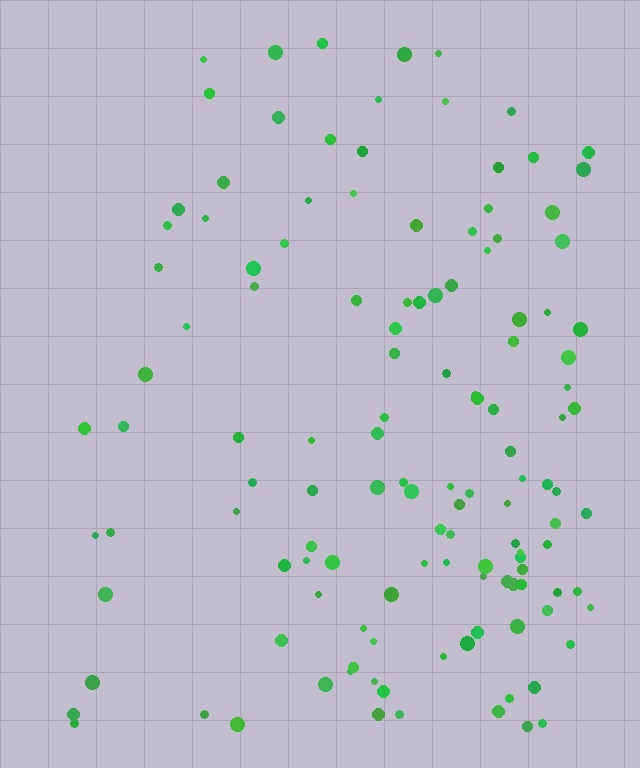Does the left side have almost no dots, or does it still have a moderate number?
Still a moderate number, just noticeably fewer than the right.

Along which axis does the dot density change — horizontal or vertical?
Horizontal.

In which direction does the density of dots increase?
From left to right, with the right side densest.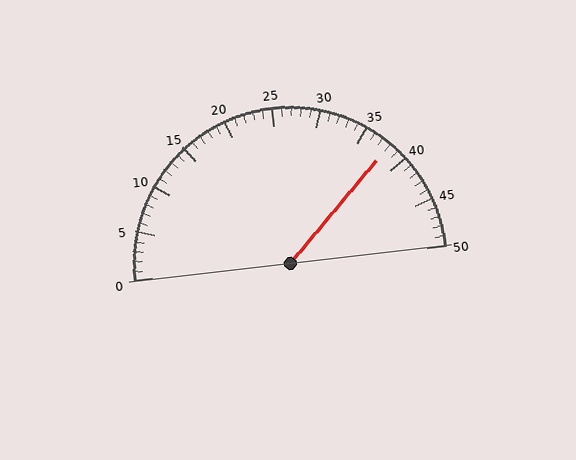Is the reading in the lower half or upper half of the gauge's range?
The reading is in the upper half of the range (0 to 50).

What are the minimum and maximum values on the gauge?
The gauge ranges from 0 to 50.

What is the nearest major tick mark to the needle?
The nearest major tick mark is 40.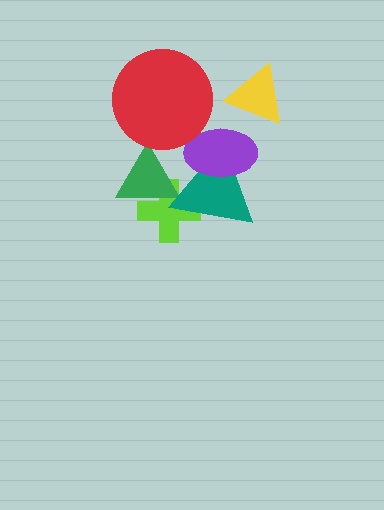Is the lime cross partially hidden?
Yes, it is partially covered by another shape.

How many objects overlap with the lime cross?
2 objects overlap with the lime cross.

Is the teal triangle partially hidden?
Yes, it is partially covered by another shape.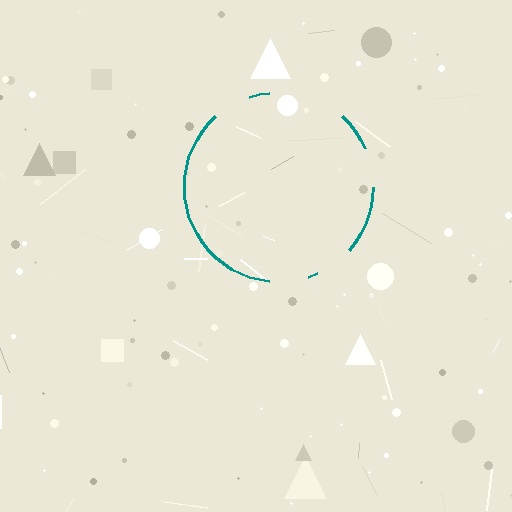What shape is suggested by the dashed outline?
The dashed outline suggests a circle.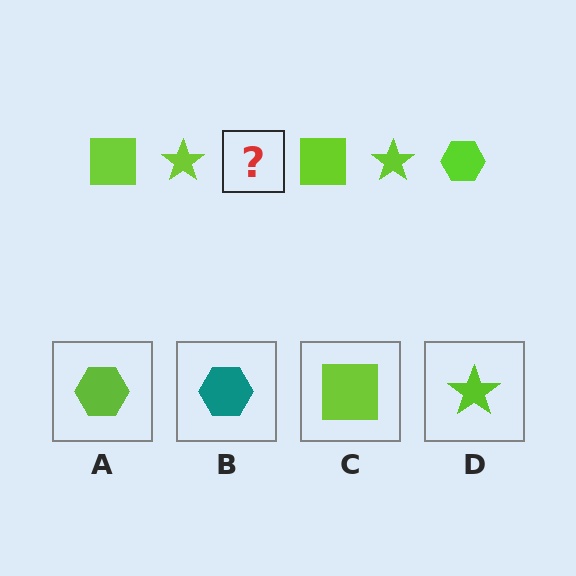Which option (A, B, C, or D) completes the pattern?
A.